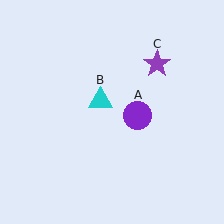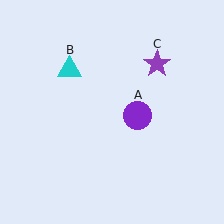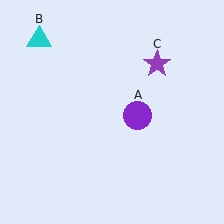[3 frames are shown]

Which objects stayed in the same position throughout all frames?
Purple circle (object A) and purple star (object C) remained stationary.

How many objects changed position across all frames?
1 object changed position: cyan triangle (object B).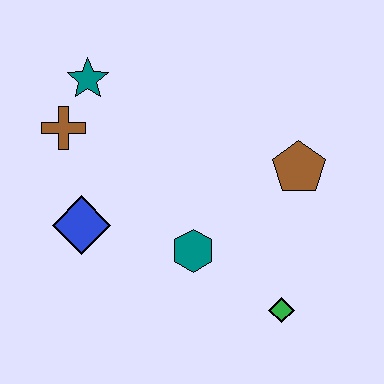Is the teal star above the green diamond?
Yes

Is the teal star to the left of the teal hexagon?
Yes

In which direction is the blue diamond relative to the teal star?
The blue diamond is below the teal star.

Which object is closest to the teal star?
The brown cross is closest to the teal star.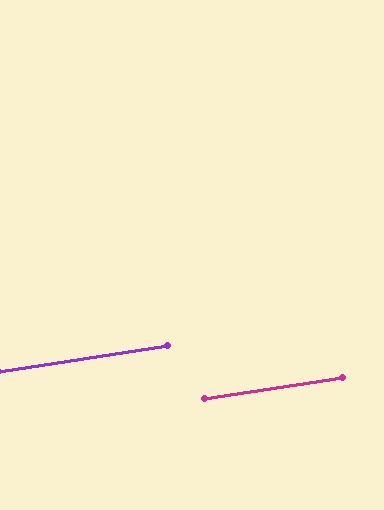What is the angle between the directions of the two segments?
Approximately 0 degrees.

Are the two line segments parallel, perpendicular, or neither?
Parallel — their directions differ by only 0.4°.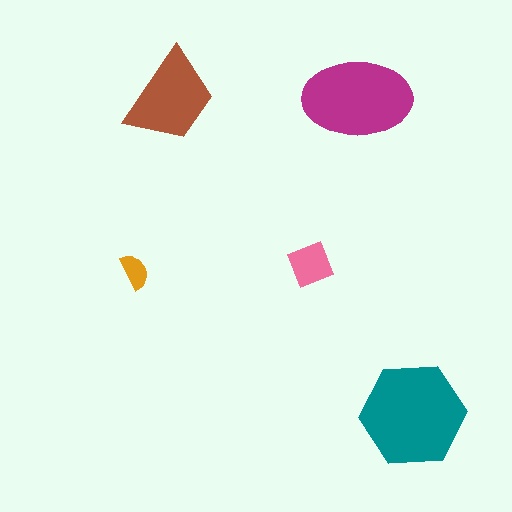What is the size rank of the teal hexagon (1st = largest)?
1st.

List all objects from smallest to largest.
The orange semicircle, the pink diamond, the brown trapezoid, the magenta ellipse, the teal hexagon.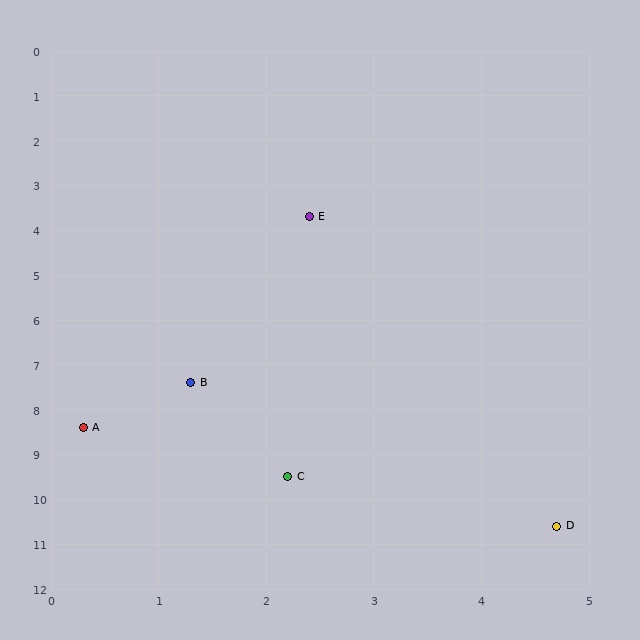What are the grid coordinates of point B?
Point B is at approximately (1.3, 7.4).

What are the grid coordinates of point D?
Point D is at approximately (4.7, 10.6).